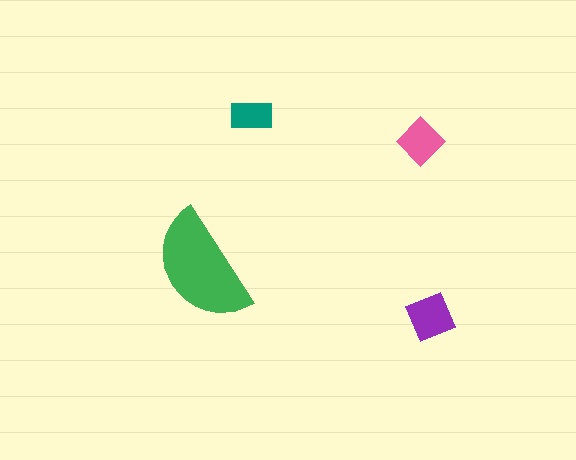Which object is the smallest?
The teal rectangle.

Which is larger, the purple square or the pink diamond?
The purple square.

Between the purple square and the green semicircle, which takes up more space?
The green semicircle.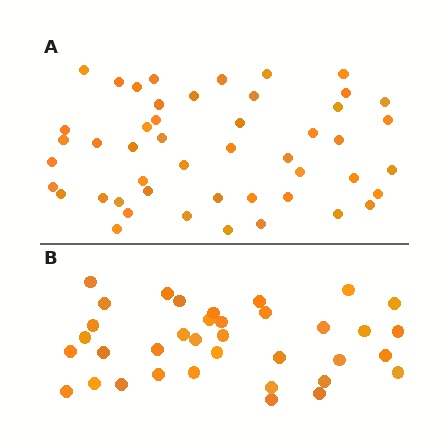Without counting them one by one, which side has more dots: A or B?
Region A (the top region) has more dots.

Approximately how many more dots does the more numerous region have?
Region A has roughly 12 or so more dots than region B.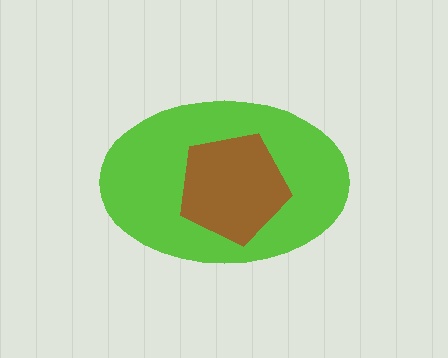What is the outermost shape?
The lime ellipse.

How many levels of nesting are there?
2.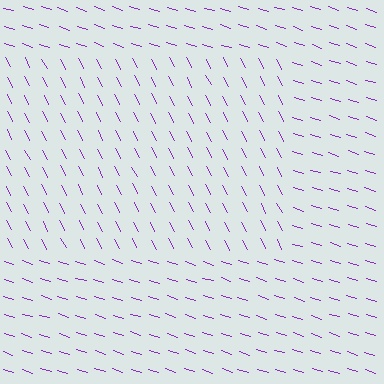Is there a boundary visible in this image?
Yes, there is a texture boundary formed by a change in line orientation.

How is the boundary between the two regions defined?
The boundary is defined purely by a change in line orientation (approximately 45 degrees difference). All lines are the same color and thickness.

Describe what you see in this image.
The image is filled with small purple line segments. A rectangle region in the image has lines oriented differently from the surrounding lines, creating a visible texture boundary.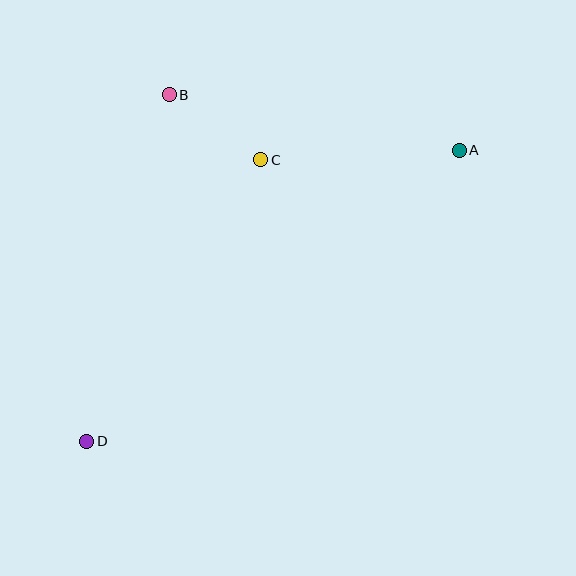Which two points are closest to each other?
Points B and C are closest to each other.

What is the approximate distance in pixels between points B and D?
The distance between B and D is approximately 357 pixels.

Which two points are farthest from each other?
Points A and D are farthest from each other.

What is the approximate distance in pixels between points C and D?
The distance between C and D is approximately 331 pixels.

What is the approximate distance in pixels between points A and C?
The distance between A and C is approximately 198 pixels.